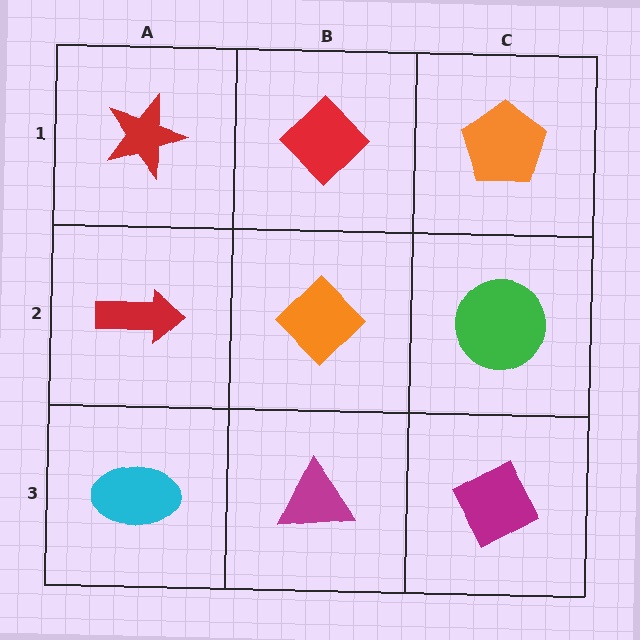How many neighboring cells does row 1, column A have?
2.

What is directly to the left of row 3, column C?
A magenta triangle.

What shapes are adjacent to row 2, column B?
A red diamond (row 1, column B), a magenta triangle (row 3, column B), a red arrow (row 2, column A), a green circle (row 2, column C).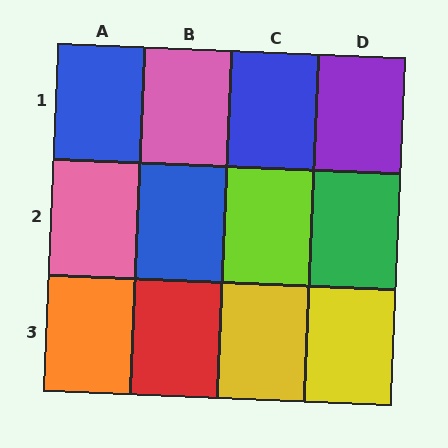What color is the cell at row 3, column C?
Yellow.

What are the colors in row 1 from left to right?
Blue, pink, blue, purple.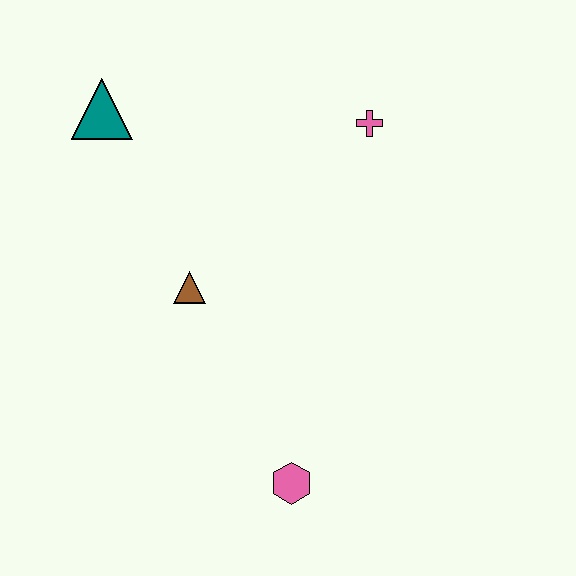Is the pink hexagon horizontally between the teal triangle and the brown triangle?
No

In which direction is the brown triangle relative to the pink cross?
The brown triangle is to the left of the pink cross.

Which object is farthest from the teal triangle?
The pink hexagon is farthest from the teal triangle.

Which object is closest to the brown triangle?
The teal triangle is closest to the brown triangle.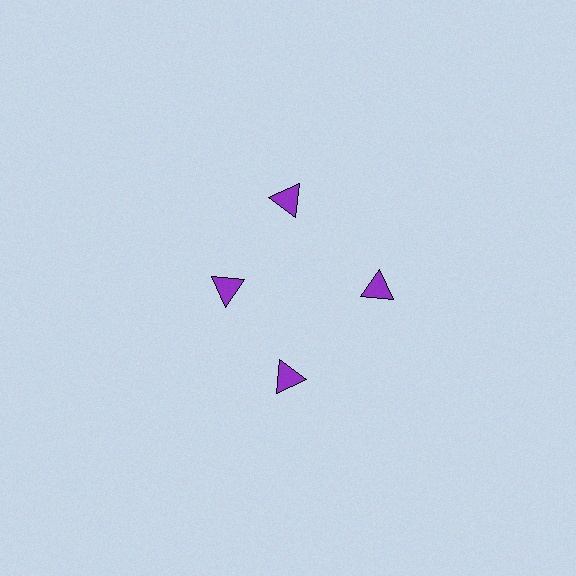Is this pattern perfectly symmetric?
No. The 4 purple triangles are arranged in a ring, but one element near the 9 o'clock position is pulled inward toward the center, breaking the 4-fold rotational symmetry.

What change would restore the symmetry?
The symmetry would be restored by moving it outward, back onto the ring so that all 4 triangles sit at equal angles and equal distance from the center.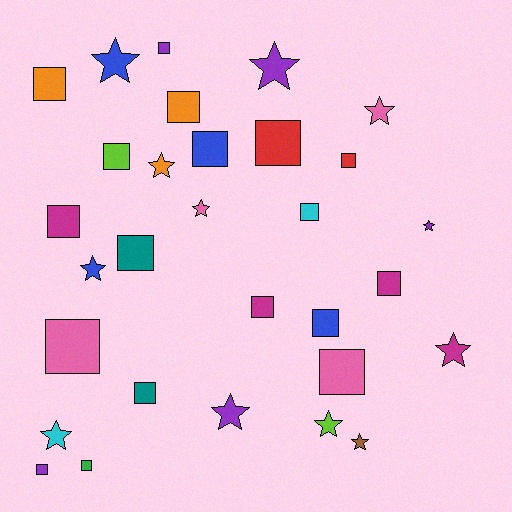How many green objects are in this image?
There is 1 green object.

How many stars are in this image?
There are 12 stars.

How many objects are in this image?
There are 30 objects.